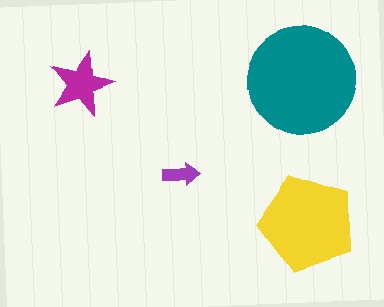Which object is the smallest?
The purple arrow.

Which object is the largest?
The teal circle.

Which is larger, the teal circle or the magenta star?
The teal circle.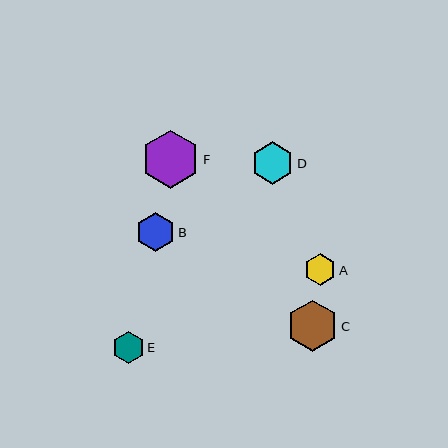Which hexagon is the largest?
Hexagon F is the largest with a size of approximately 58 pixels.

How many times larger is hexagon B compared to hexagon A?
Hexagon B is approximately 1.2 times the size of hexagon A.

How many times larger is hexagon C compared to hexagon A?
Hexagon C is approximately 1.6 times the size of hexagon A.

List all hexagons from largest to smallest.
From largest to smallest: F, C, D, B, E, A.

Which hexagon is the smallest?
Hexagon A is the smallest with a size of approximately 31 pixels.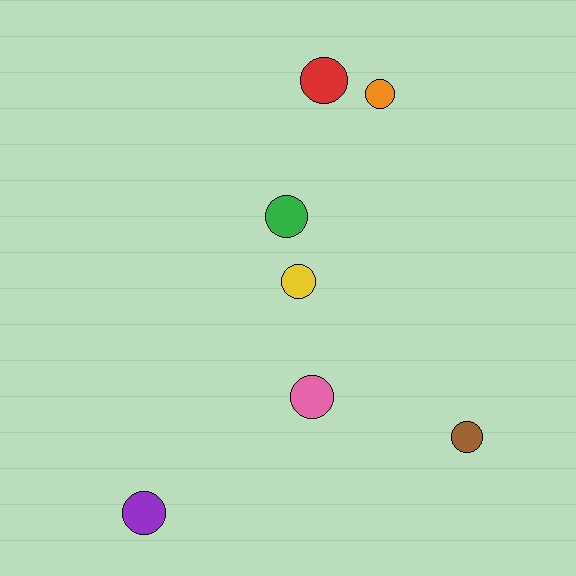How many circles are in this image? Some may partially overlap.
There are 7 circles.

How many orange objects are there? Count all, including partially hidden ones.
There is 1 orange object.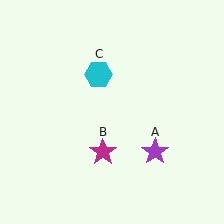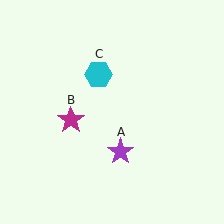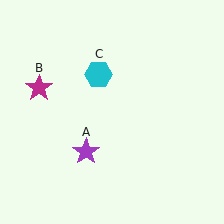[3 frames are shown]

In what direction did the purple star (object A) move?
The purple star (object A) moved left.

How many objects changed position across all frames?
2 objects changed position: purple star (object A), magenta star (object B).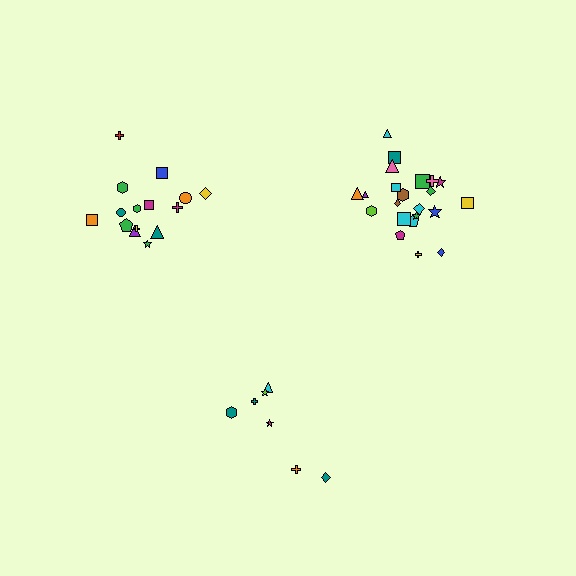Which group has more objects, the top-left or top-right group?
The top-right group.